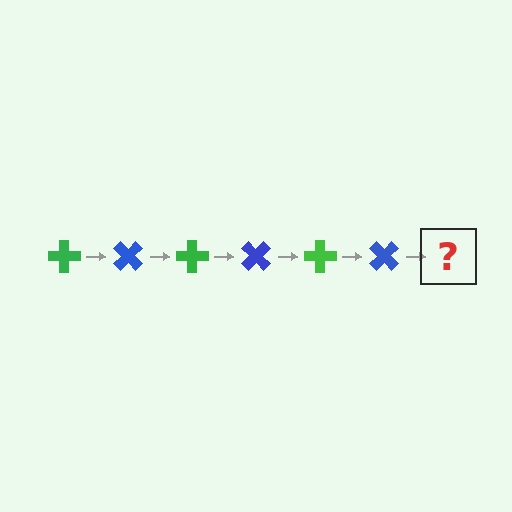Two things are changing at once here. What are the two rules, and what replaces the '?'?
The two rules are that it rotates 45 degrees each step and the color cycles through green and blue. The '?' should be a green cross, rotated 270 degrees from the start.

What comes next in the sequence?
The next element should be a green cross, rotated 270 degrees from the start.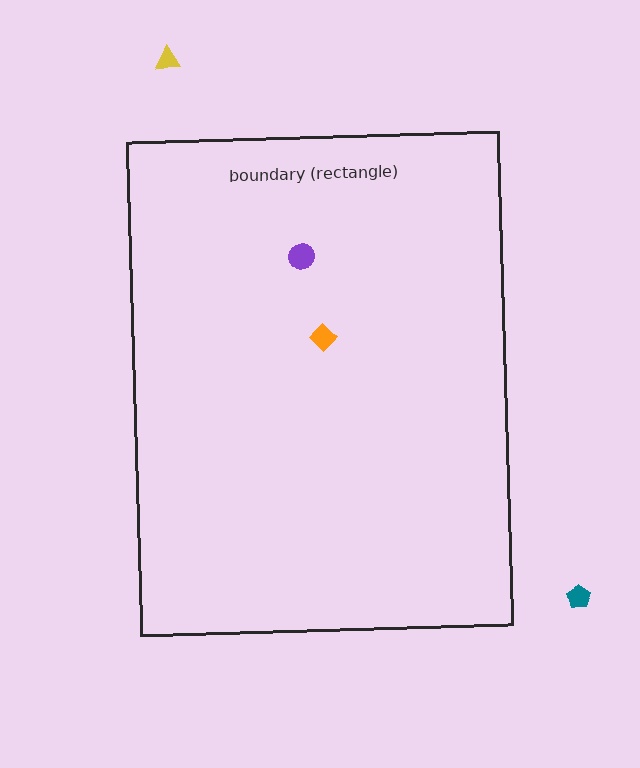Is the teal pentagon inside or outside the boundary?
Outside.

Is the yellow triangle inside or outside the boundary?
Outside.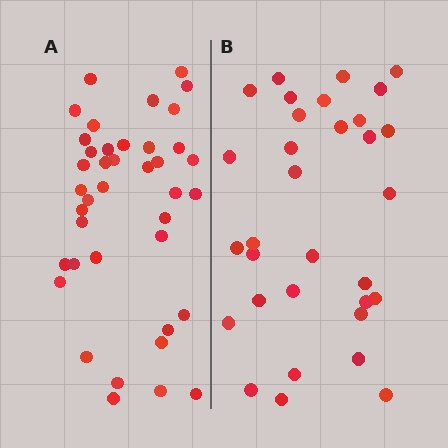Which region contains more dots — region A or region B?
Region A (the left region) has more dots.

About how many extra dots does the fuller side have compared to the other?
Region A has roughly 8 or so more dots than region B.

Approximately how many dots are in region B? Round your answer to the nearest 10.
About 30 dots. (The exact count is 32, which rounds to 30.)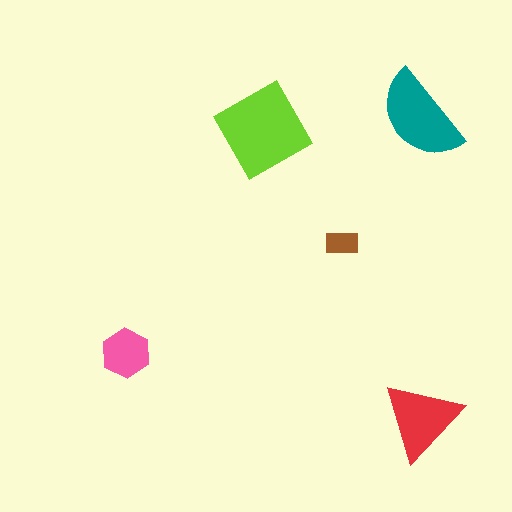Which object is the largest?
The lime diamond.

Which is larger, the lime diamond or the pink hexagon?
The lime diamond.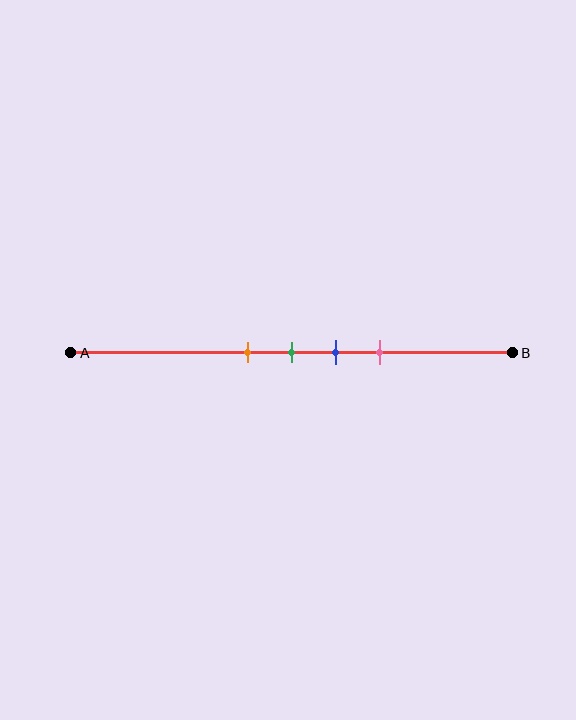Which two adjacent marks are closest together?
The orange and green marks are the closest adjacent pair.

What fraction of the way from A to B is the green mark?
The green mark is approximately 50% (0.5) of the way from A to B.